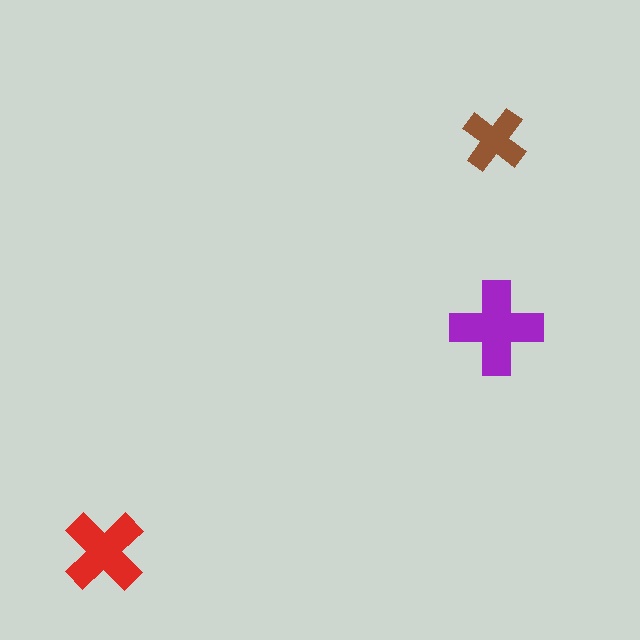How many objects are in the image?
There are 3 objects in the image.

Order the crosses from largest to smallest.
the purple one, the red one, the brown one.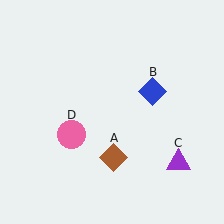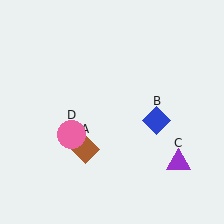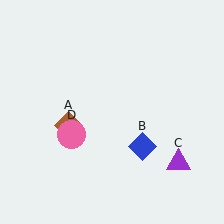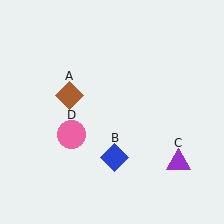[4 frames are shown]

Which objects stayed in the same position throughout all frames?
Purple triangle (object C) and pink circle (object D) remained stationary.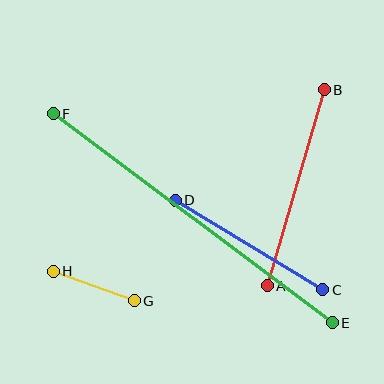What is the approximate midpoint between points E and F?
The midpoint is at approximately (193, 218) pixels.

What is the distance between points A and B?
The distance is approximately 204 pixels.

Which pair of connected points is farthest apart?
Points E and F are farthest apart.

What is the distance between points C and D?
The distance is approximately 172 pixels.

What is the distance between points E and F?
The distance is approximately 349 pixels.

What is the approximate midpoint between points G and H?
The midpoint is at approximately (94, 286) pixels.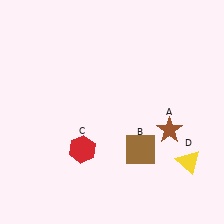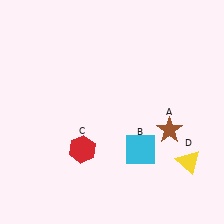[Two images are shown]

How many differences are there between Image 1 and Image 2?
There is 1 difference between the two images.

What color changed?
The square (B) changed from brown in Image 1 to cyan in Image 2.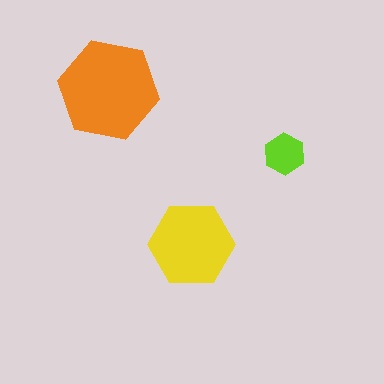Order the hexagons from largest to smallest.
the orange one, the yellow one, the lime one.